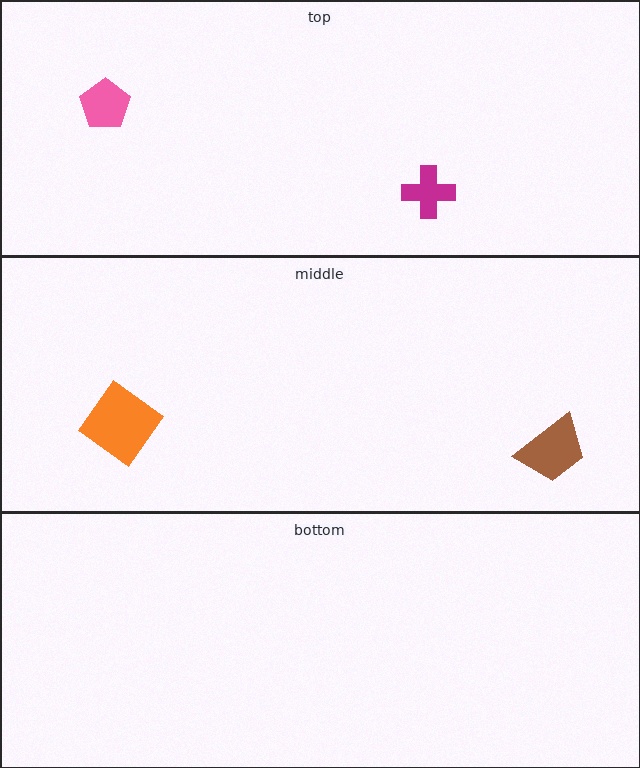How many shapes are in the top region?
2.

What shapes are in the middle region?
The orange diamond, the brown trapezoid.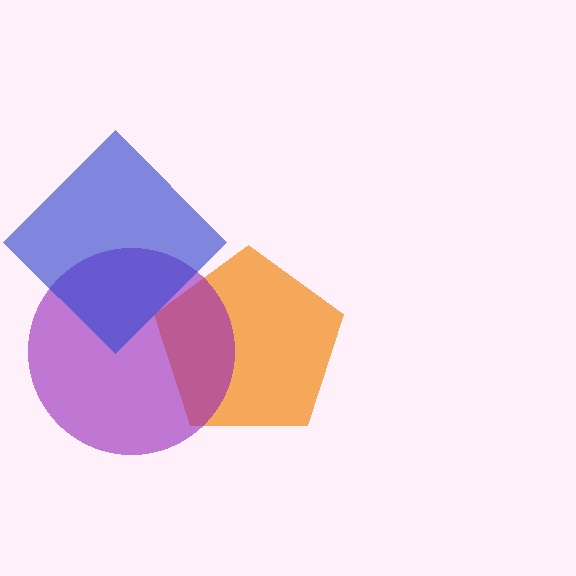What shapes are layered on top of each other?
The layered shapes are: an orange pentagon, a purple circle, a blue diamond.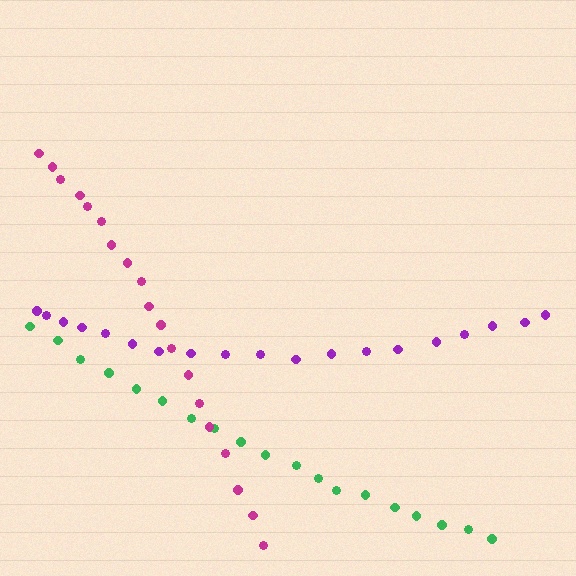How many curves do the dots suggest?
There are 3 distinct paths.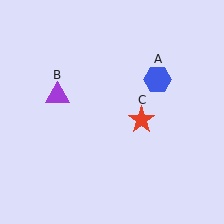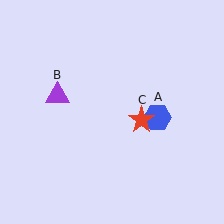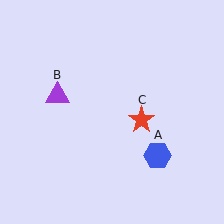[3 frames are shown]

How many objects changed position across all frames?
1 object changed position: blue hexagon (object A).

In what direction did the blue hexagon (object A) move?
The blue hexagon (object A) moved down.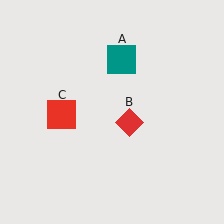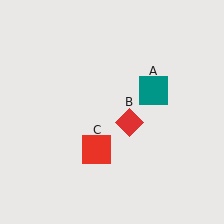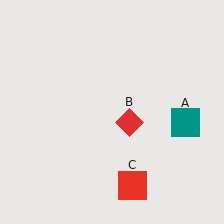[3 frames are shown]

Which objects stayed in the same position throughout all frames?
Red diamond (object B) remained stationary.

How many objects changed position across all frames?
2 objects changed position: teal square (object A), red square (object C).